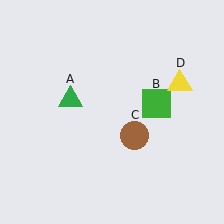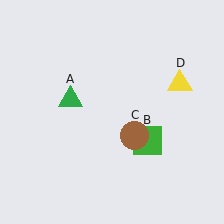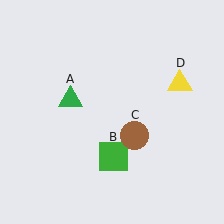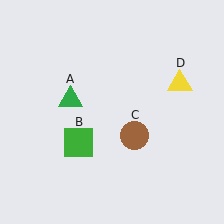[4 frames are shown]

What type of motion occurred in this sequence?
The green square (object B) rotated clockwise around the center of the scene.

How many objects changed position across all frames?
1 object changed position: green square (object B).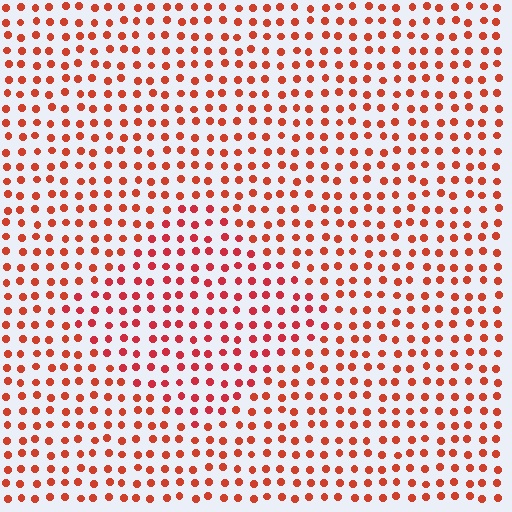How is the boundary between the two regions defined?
The boundary is defined purely by a slight shift in hue (about 16 degrees). Spacing, size, and orientation are identical on both sides.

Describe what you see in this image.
The image is filled with small red elements in a uniform arrangement. A diamond-shaped region is visible where the elements are tinted to a slightly different hue, forming a subtle color boundary.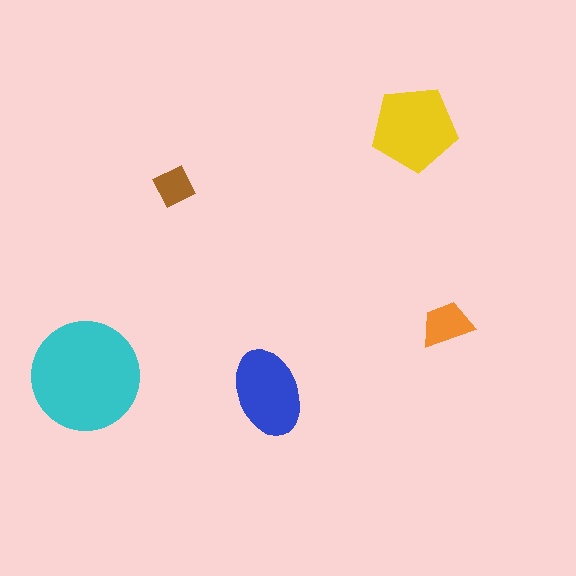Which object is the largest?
The cyan circle.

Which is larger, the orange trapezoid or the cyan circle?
The cyan circle.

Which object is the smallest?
The brown diamond.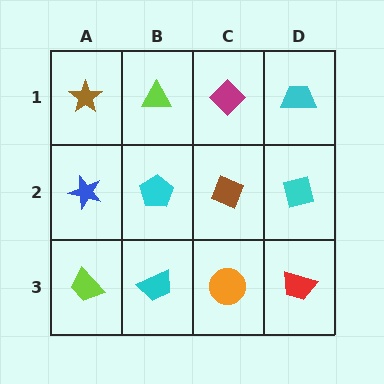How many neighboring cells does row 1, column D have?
2.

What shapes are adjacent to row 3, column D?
A cyan square (row 2, column D), an orange circle (row 3, column C).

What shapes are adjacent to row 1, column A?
A blue star (row 2, column A), a lime triangle (row 1, column B).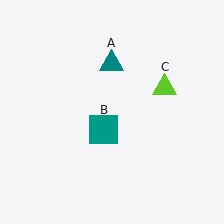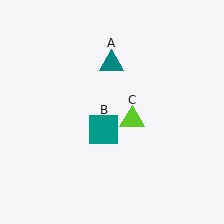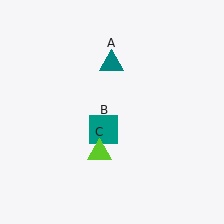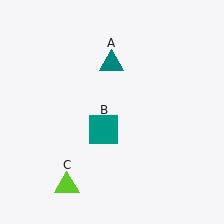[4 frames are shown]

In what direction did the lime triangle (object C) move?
The lime triangle (object C) moved down and to the left.